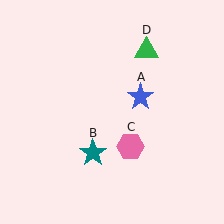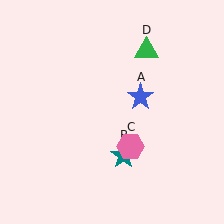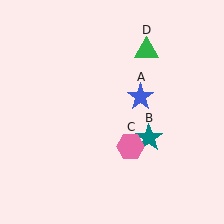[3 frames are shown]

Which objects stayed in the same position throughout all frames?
Blue star (object A) and pink hexagon (object C) and green triangle (object D) remained stationary.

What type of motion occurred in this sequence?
The teal star (object B) rotated counterclockwise around the center of the scene.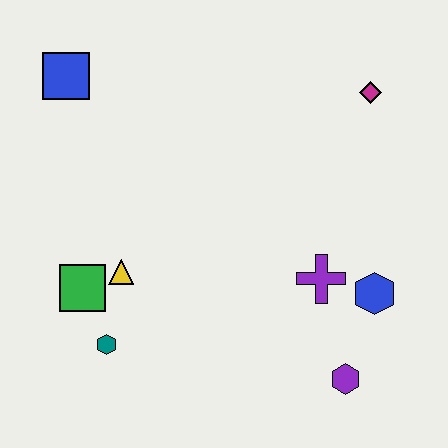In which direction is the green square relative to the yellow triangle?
The green square is to the left of the yellow triangle.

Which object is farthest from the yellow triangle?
The magenta diamond is farthest from the yellow triangle.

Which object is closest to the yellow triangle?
The green square is closest to the yellow triangle.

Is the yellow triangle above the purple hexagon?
Yes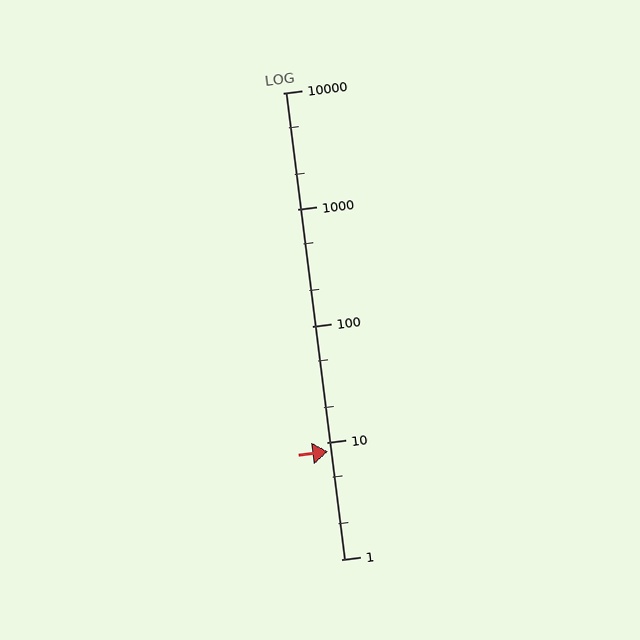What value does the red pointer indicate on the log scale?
The pointer indicates approximately 8.4.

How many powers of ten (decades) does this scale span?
The scale spans 4 decades, from 1 to 10000.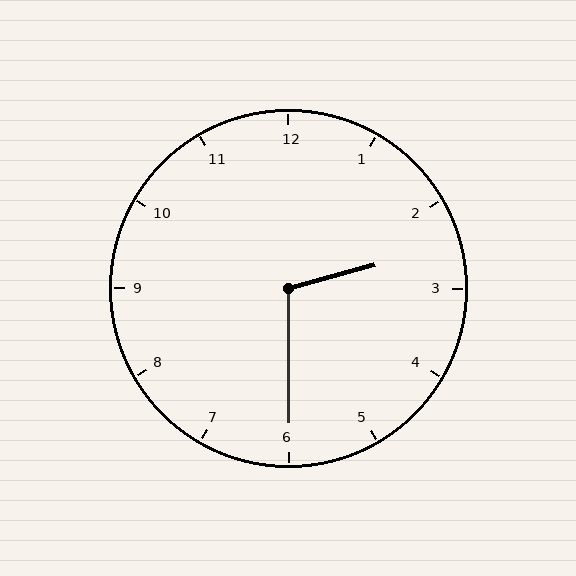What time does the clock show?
2:30.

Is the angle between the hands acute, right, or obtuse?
It is obtuse.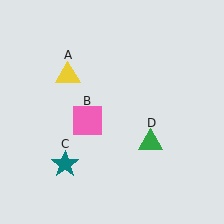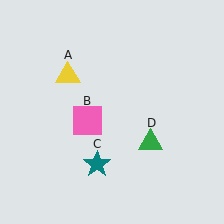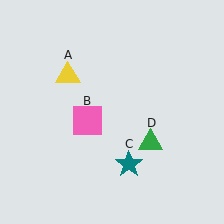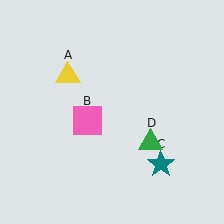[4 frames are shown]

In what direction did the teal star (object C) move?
The teal star (object C) moved right.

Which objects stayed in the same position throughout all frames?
Yellow triangle (object A) and pink square (object B) and green triangle (object D) remained stationary.